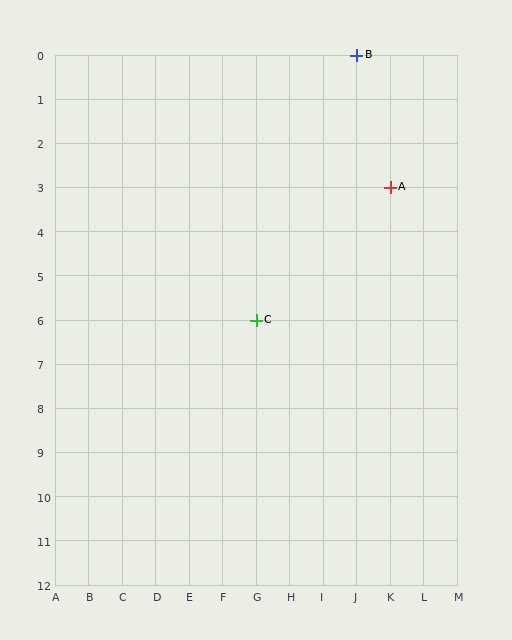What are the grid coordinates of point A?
Point A is at grid coordinates (K, 3).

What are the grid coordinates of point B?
Point B is at grid coordinates (J, 0).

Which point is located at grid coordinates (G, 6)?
Point C is at (G, 6).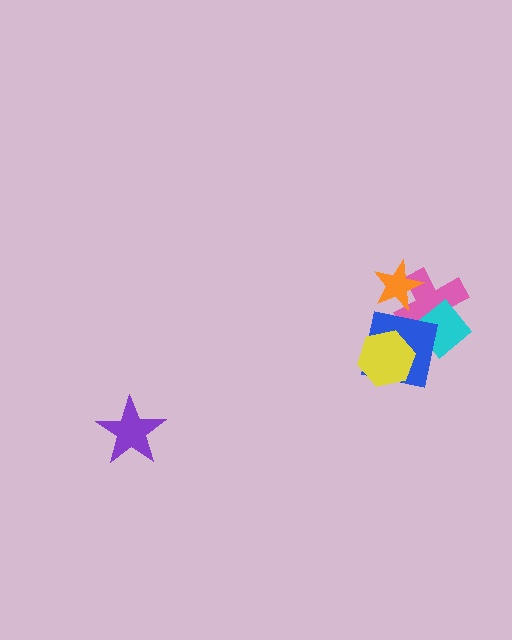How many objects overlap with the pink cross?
3 objects overlap with the pink cross.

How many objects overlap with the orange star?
1 object overlaps with the orange star.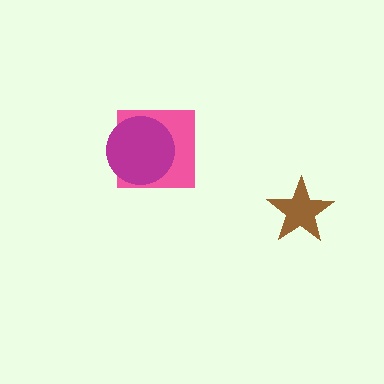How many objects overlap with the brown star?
0 objects overlap with the brown star.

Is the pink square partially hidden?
Yes, it is partially covered by another shape.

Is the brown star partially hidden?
No, no other shape covers it.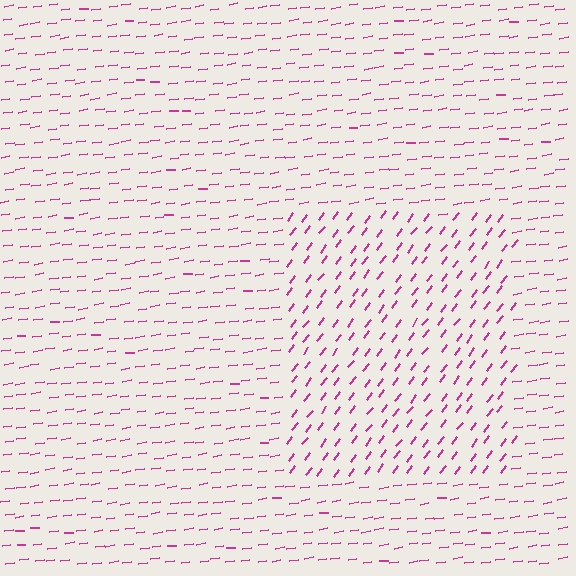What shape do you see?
I see a rectangle.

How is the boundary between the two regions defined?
The boundary is defined purely by a change in line orientation (approximately 45 degrees difference). All lines are the same color and thickness.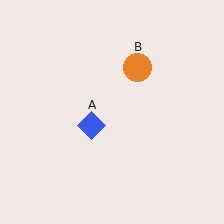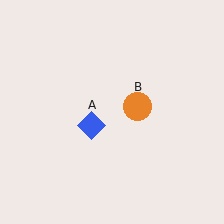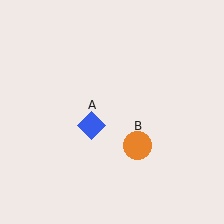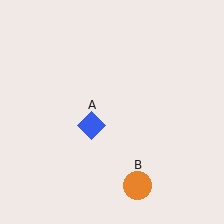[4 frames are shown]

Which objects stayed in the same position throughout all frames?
Blue diamond (object A) remained stationary.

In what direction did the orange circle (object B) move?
The orange circle (object B) moved down.